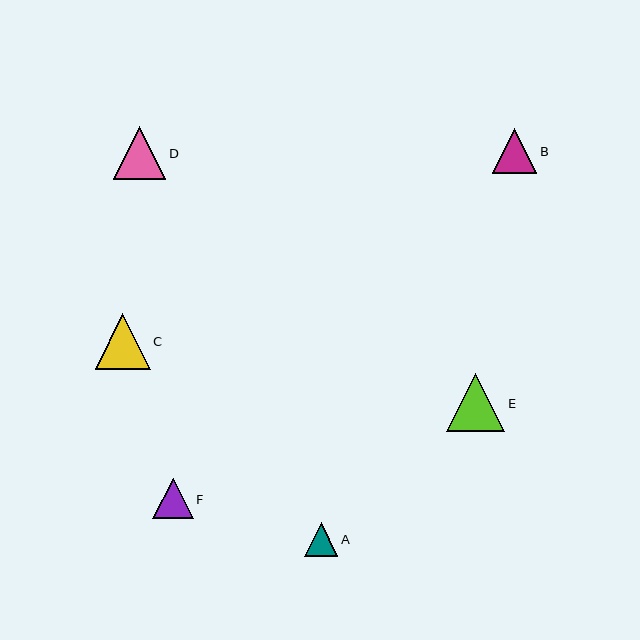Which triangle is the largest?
Triangle E is the largest with a size of approximately 58 pixels.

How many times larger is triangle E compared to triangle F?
Triangle E is approximately 1.4 times the size of triangle F.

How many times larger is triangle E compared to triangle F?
Triangle E is approximately 1.4 times the size of triangle F.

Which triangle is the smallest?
Triangle A is the smallest with a size of approximately 33 pixels.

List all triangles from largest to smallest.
From largest to smallest: E, C, D, B, F, A.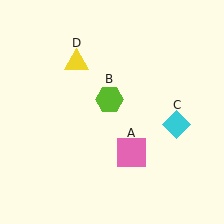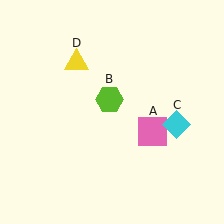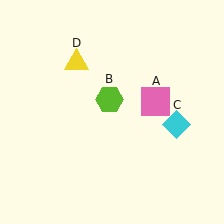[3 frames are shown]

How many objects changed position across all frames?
1 object changed position: pink square (object A).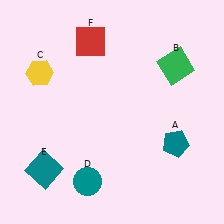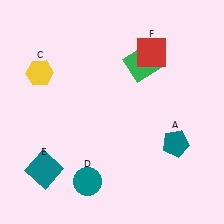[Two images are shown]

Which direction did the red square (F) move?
The red square (F) moved right.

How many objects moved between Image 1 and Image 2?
2 objects moved between the two images.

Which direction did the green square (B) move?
The green square (B) moved left.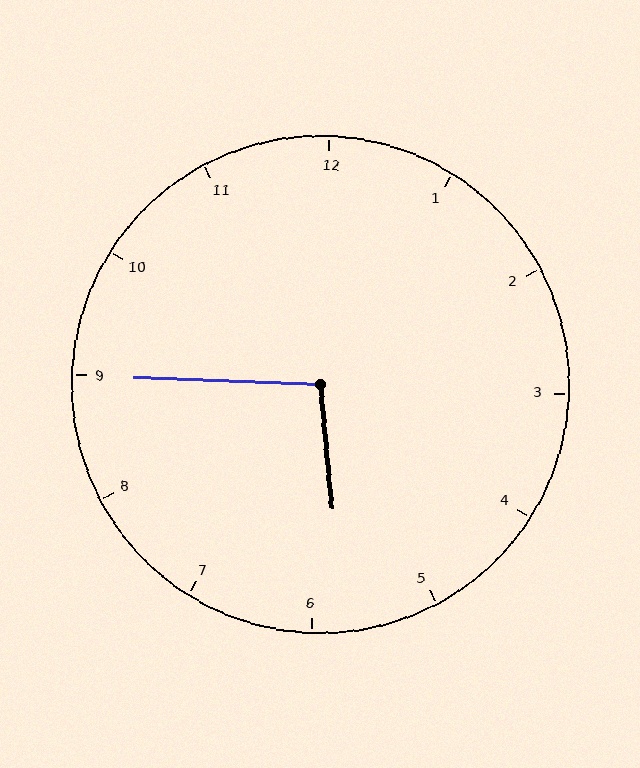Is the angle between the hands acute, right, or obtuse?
It is obtuse.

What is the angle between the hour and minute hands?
Approximately 98 degrees.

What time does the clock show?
5:45.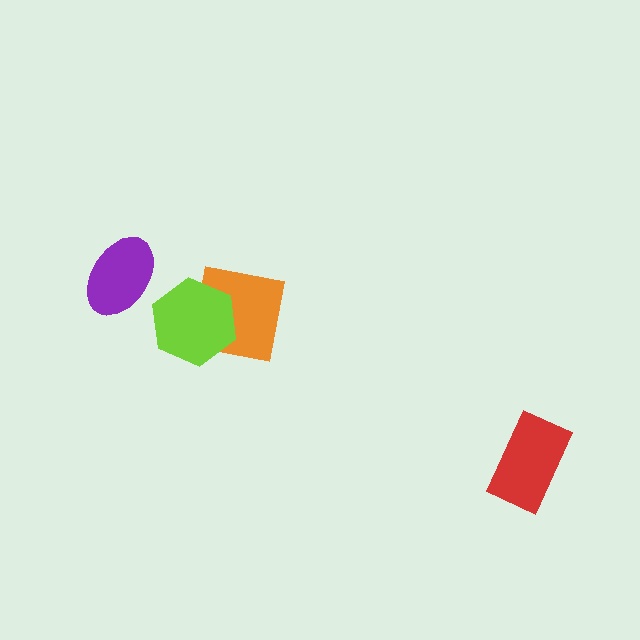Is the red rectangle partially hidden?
No, no other shape covers it.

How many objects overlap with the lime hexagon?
1 object overlaps with the lime hexagon.